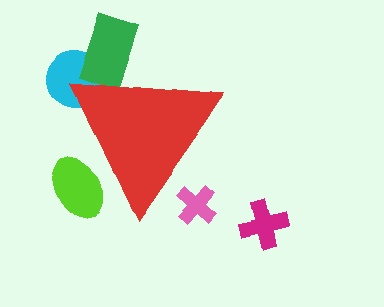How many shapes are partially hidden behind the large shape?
4 shapes are partially hidden.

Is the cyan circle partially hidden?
Yes, the cyan circle is partially hidden behind the red triangle.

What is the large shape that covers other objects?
A red triangle.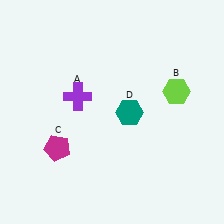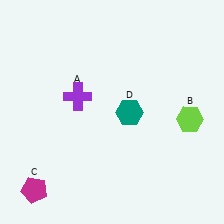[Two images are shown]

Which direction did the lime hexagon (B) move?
The lime hexagon (B) moved down.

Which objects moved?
The objects that moved are: the lime hexagon (B), the magenta pentagon (C).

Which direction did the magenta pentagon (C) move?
The magenta pentagon (C) moved down.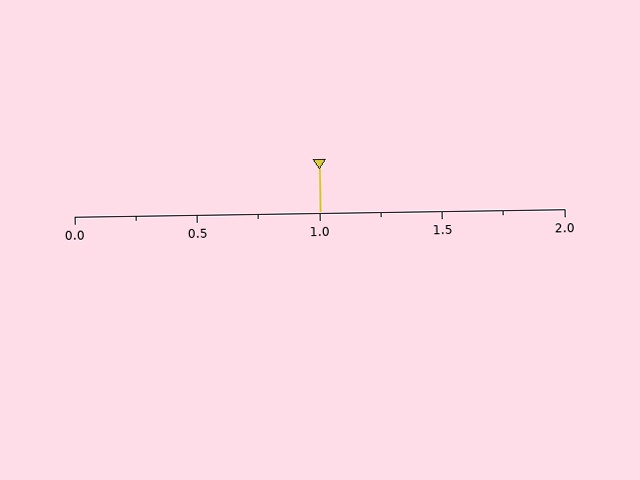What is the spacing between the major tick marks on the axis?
The major ticks are spaced 0.5 apart.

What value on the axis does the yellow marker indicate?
The marker indicates approximately 1.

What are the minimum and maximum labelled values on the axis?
The axis runs from 0.0 to 2.0.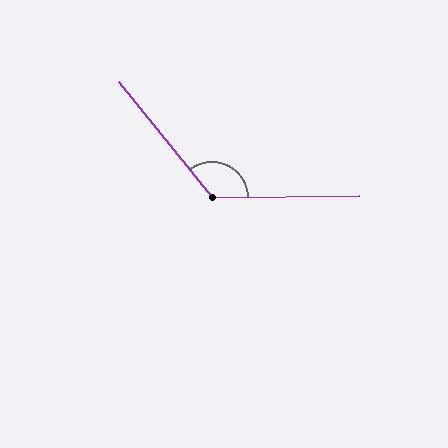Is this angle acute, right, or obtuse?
It is obtuse.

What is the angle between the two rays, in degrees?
Approximately 128 degrees.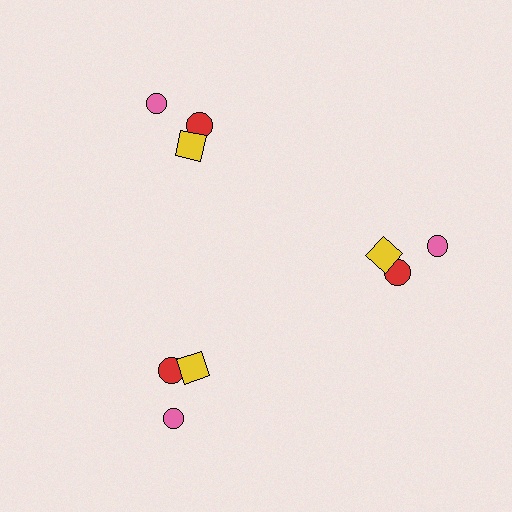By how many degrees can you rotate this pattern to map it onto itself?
The pattern maps onto itself every 120 degrees of rotation.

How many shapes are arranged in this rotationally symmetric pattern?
There are 9 shapes, arranged in 3 groups of 3.